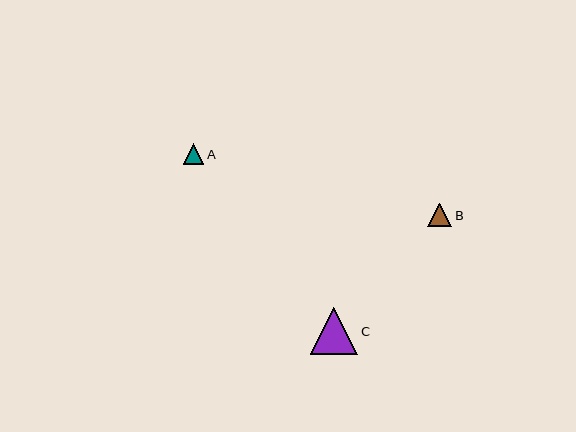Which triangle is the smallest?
Triangle A is the smallest with a size of approximately 21 pixels.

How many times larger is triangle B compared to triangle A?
Triangle B is approximately 1.1 times the size of triangle A.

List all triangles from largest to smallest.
From largest to smallest: C, B, A.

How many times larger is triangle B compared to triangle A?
Triangle B is approximately 1.1 times the size of triangle A.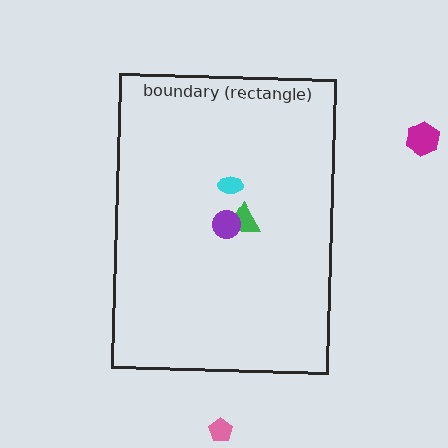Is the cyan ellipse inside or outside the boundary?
Inside.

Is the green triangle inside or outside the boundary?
Inside.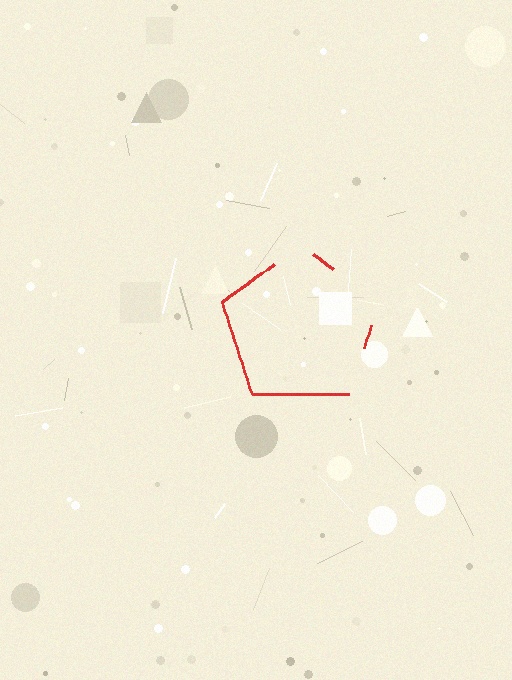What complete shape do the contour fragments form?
The contour fragments form a pentagon.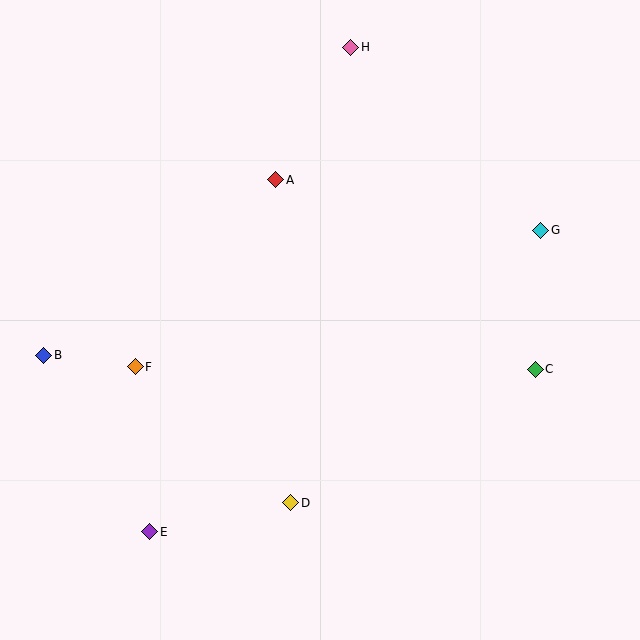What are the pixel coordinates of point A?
Point A is at (276, 180).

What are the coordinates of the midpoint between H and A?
The midpoint between H and A is at (313, 114).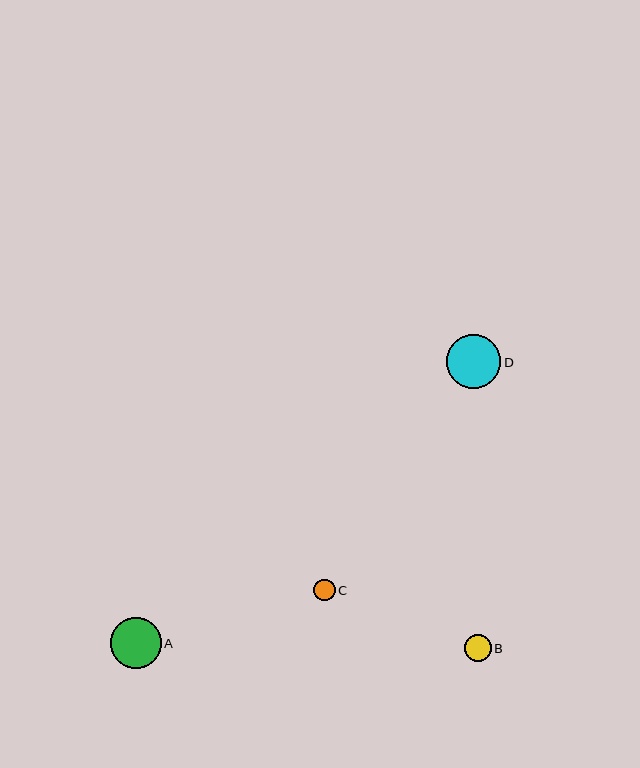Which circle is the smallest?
Circle C is the smallest with a size of approximately 22 pixels.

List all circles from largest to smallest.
From largest to smallest: D, A, B, C.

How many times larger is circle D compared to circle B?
Circle D is approximately 2.0 times the size of circle B.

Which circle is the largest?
Circle D is the largest with a size of approximately 54 pixels.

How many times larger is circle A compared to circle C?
Circle A is approximately 2.4 times the size of circle C.